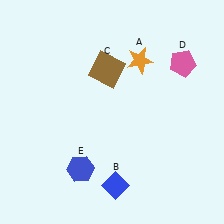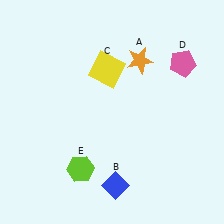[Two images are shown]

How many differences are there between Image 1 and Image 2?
There are 2 differences between the two images.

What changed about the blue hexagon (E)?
In Image 1, E is blue. In Image 2, it changed to lime.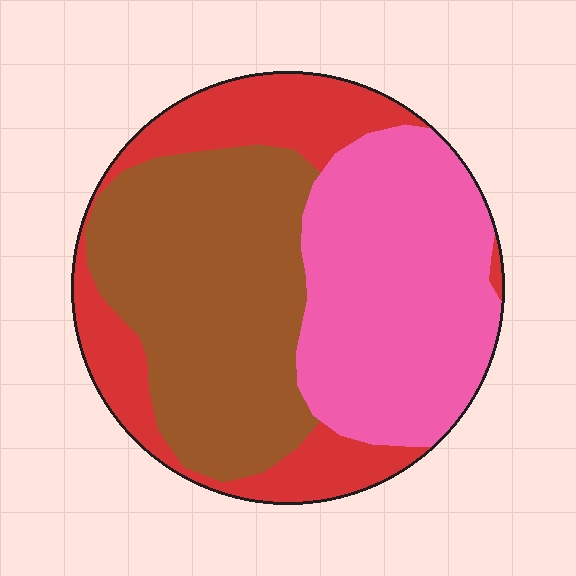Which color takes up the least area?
Red, at roughly 25%.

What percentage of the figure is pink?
Pink covers 36% of the figure.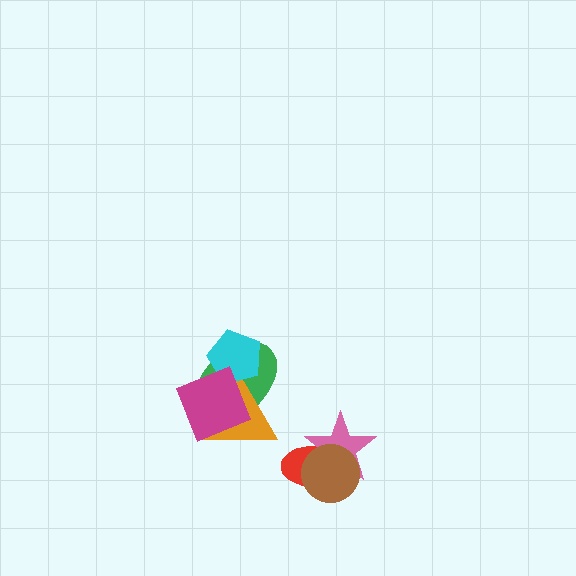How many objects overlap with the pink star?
2 objects overlap with the pink star.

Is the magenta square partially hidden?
No, no other shape covers it.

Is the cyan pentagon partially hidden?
Yes, it is partially covered by another shape.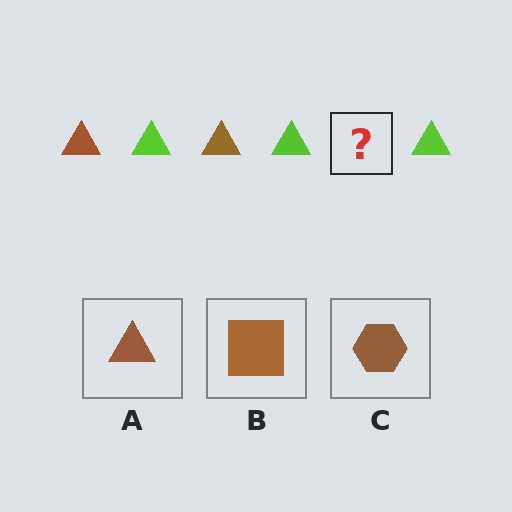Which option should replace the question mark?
Option A.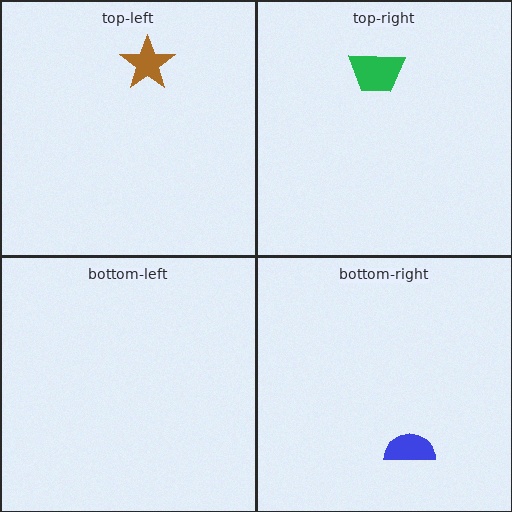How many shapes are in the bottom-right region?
1.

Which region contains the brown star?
The top-left region.